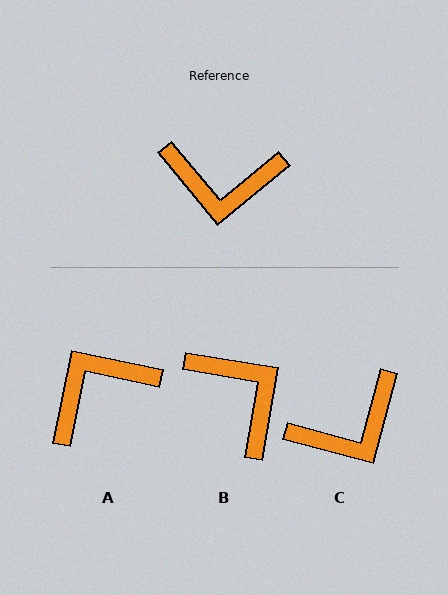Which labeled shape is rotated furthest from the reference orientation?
A, about 141 degrees away.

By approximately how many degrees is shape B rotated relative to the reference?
Approximately 131 degrees counter-clockwise.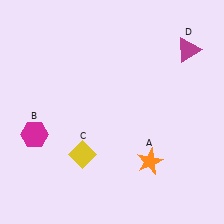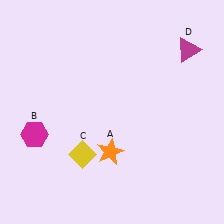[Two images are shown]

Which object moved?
The orange star (A) moved left.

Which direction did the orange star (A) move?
The orange star (A) moved left.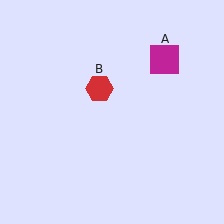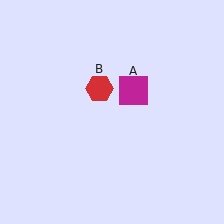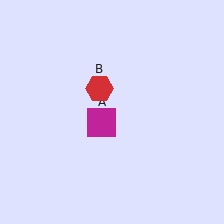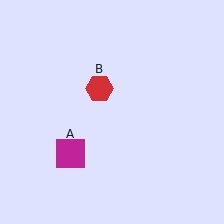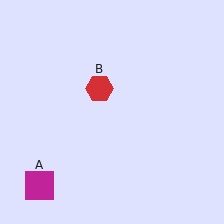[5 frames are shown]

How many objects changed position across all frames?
1 object changed position: magenta square (object A).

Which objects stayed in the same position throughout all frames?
Red hexagon (object B) remained stationary.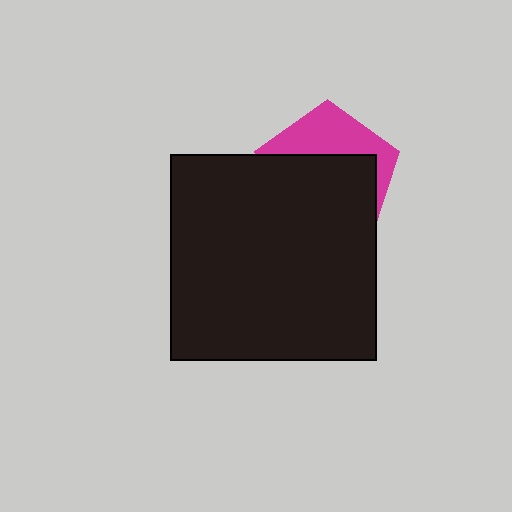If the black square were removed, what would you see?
You would see the complete magenta pentagon.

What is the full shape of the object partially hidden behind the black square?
The partially hidden object is a magenta pentagon.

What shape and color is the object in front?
The object in front is a black square.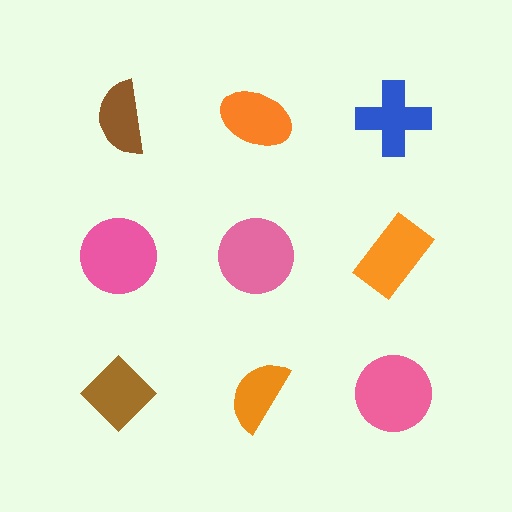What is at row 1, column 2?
An orange ellipse.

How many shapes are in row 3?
3 shapes.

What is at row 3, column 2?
An orange semicircle.